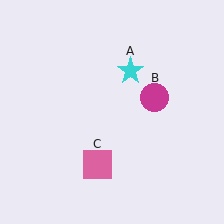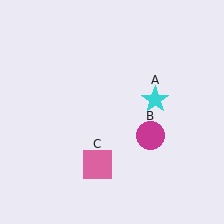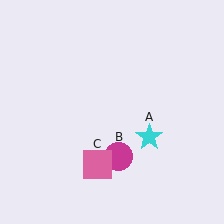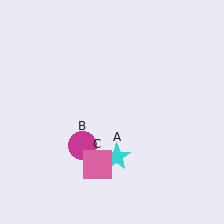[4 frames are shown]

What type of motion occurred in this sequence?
The cyan star (object A), magenta circle (object B) rotated clockwise around the center of the scene.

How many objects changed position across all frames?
2 objects changed position: cyan star (object A), magenta circle (object B).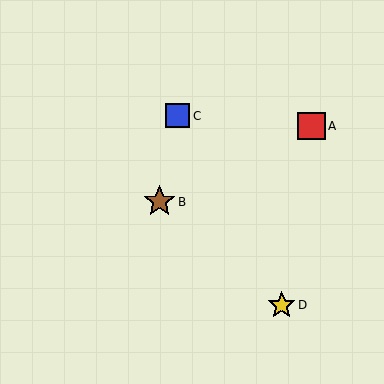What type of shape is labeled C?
Shape C is a blue square.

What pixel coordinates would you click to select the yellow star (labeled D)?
Click at (282, 305) to select the yellow star D.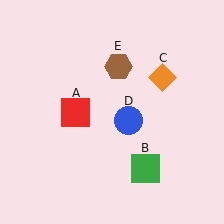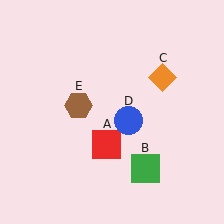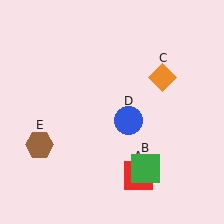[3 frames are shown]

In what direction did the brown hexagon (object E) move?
The brown hexagon (object E) moved down and to the left.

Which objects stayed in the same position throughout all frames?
Green square (object B) and orange diamond (object C) and blue circle (object D) remained stationary.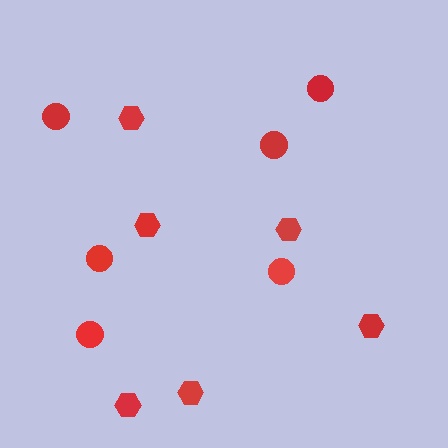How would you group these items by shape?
There are 2 groups: one group of circles (6) and one group of hexagons (6).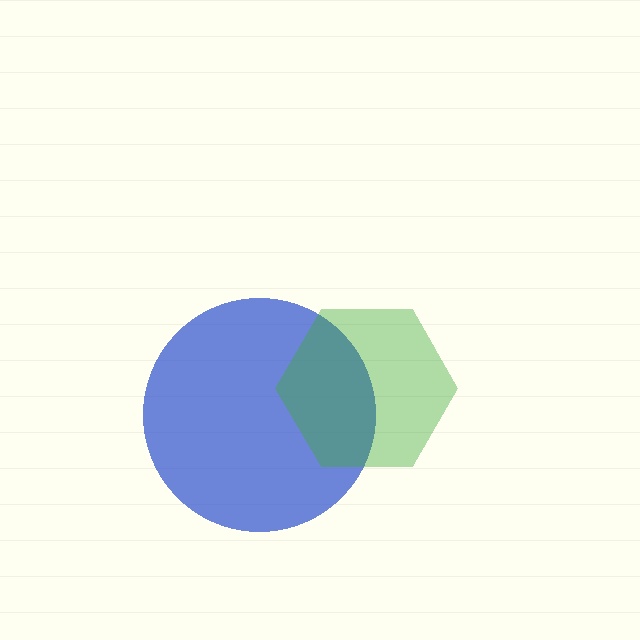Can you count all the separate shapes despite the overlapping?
Yes, there are 2 separate shapes.